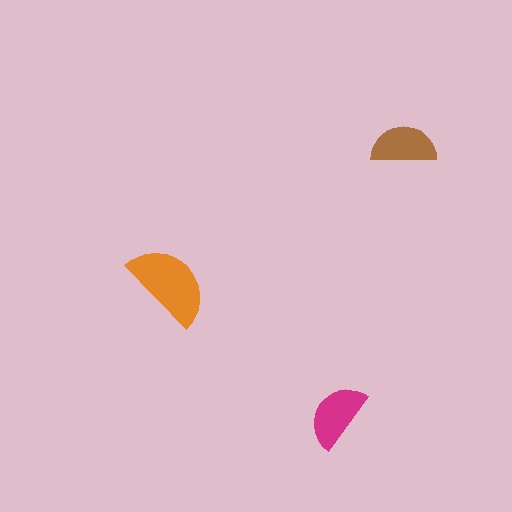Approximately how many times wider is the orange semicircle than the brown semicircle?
About 1.5 times wider.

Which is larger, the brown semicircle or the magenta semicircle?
The magenta one.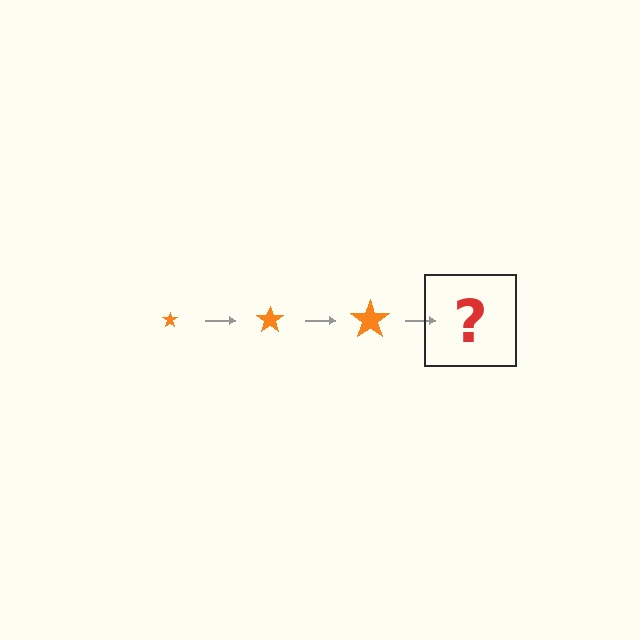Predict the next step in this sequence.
The next step is an orange star, larger than the previous one.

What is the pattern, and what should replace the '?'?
The pattern is that the star gets progressively larger each step. The '?' should be an orange star, larger than the previous one.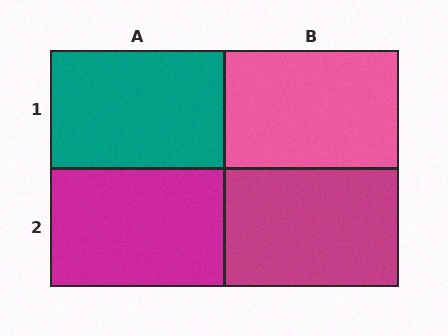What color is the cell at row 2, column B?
Magenta.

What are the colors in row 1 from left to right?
Teal, pink.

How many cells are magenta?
2 cells are magenta.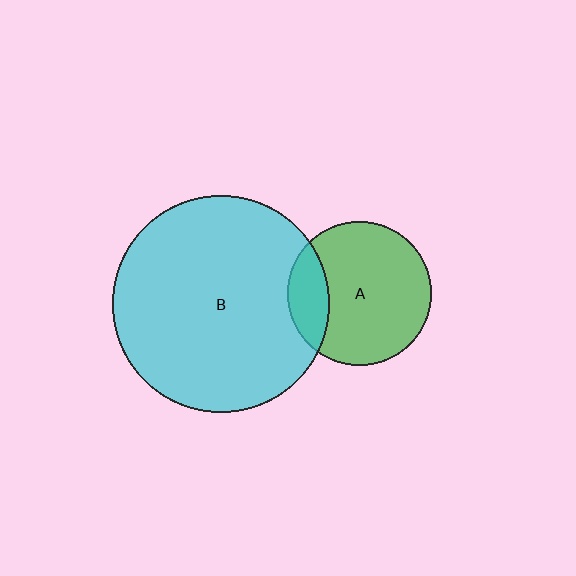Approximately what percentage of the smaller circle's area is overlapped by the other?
Approximately 20%.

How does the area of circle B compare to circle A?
Approximately 2.3 times.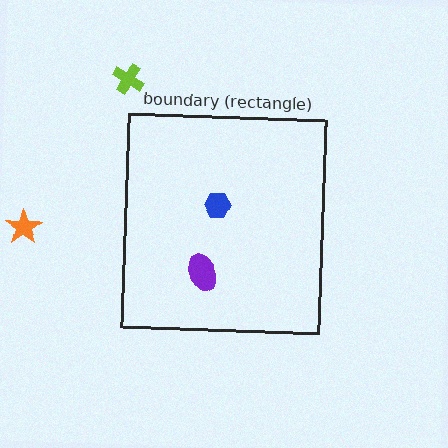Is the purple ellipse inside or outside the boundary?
Inside.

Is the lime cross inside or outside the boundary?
Outside.